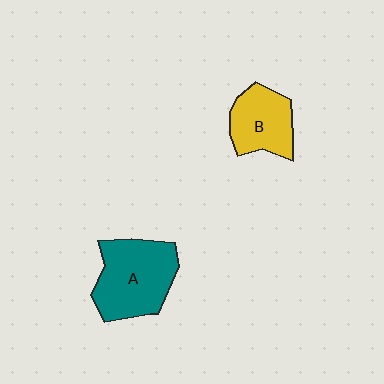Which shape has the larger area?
Shape A (teal).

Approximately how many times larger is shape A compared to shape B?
Approximately 1.5 times.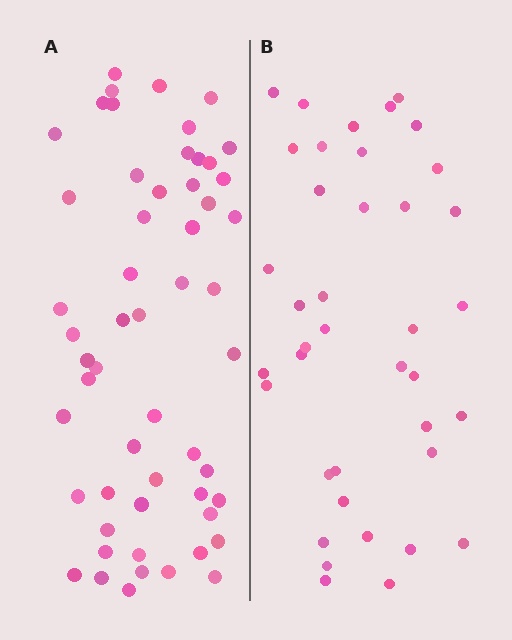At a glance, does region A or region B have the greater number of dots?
Region A (the left region) has more dots.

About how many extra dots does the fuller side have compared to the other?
Region A has approximately 15 more dots than region B.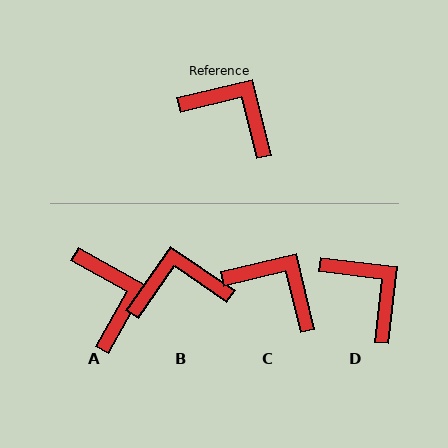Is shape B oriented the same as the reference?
No, it is off by about 41 degrees.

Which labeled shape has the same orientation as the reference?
C.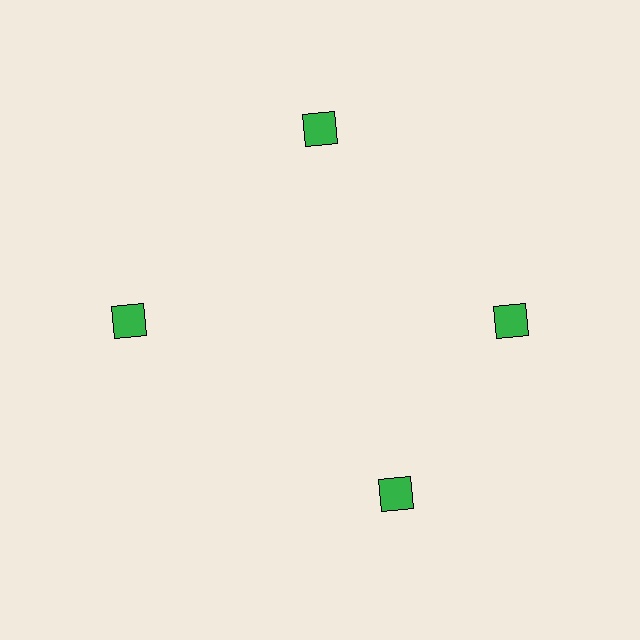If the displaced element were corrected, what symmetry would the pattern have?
It would have 4-fold rotational symmetry — the pattern would map onto itself every 90 degrees.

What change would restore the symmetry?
The symmetry would be restored by rotating it back into even spacing with its neighbors so that all 4 squares sit at equal angles and equal distance from the center.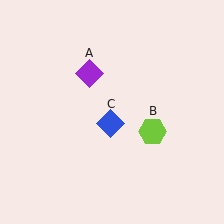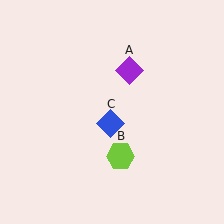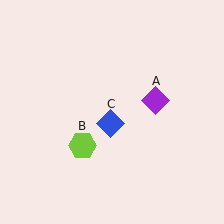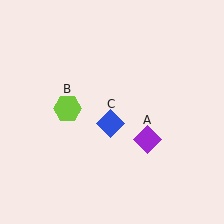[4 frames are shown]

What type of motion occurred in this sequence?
The purple diamond (object A), lime hexagon (object B) rotated clockwise around the center of the scene.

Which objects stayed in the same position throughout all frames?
Blue diamond (object C) remained stationary.